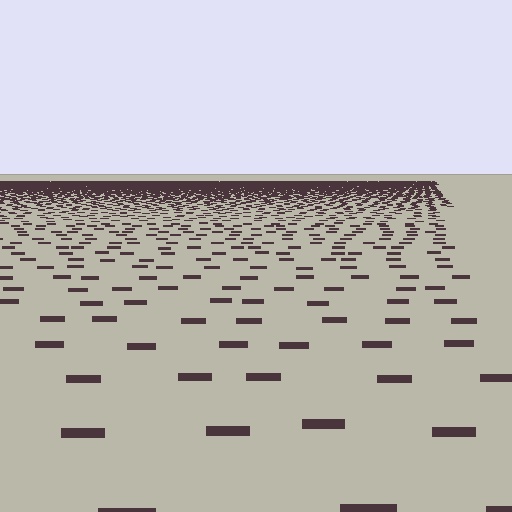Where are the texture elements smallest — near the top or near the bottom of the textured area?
Near the top.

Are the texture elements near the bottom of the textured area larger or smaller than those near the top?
Larger. Near the bottom, elements are closer to the viewer and appear at a bigger on-screen size.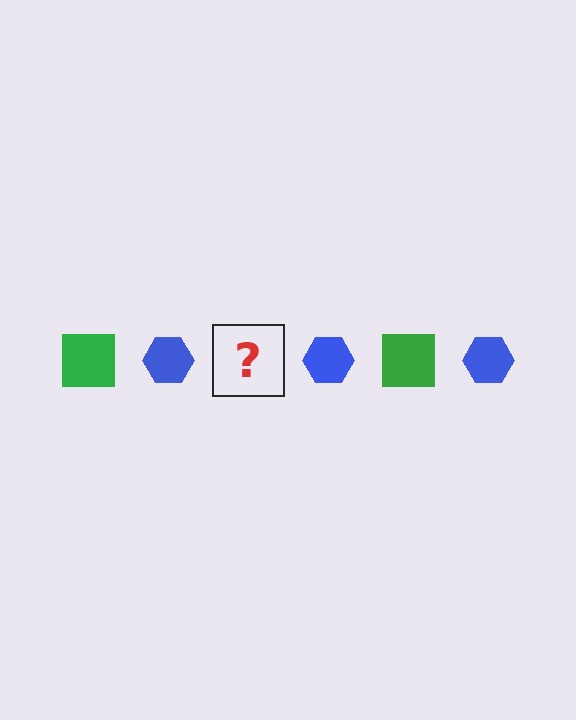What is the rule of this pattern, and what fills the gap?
The rule is that the pattern alternates between green square and blue hexagon. The gap should be filled with a green square.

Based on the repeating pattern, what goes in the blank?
The blank should be a green square.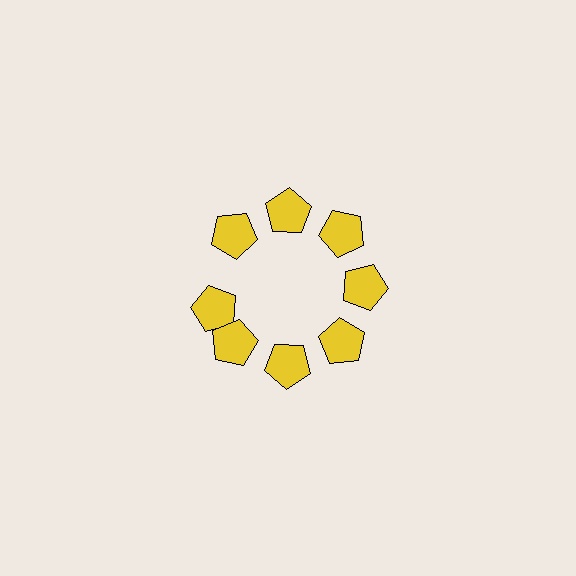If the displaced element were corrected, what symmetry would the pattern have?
It would have 8-fold rotational symmetry — the pattern would map onto itself every 45 degrees.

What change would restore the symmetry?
The symmetry would be restored by rotating it back into even spacing with its neighbors so that all 8 pentagons sit at equal angles and equal distance from the center.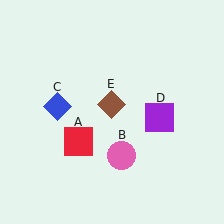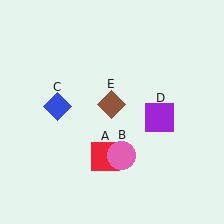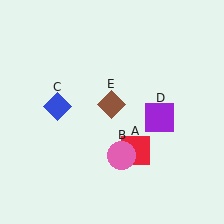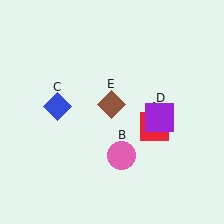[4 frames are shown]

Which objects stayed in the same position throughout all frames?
Pink circle (object B) and blue diamond (object C) and purple square (object D) and brown diamond (object E) remained stationary.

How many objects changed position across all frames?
1 object changed position: red square (object A).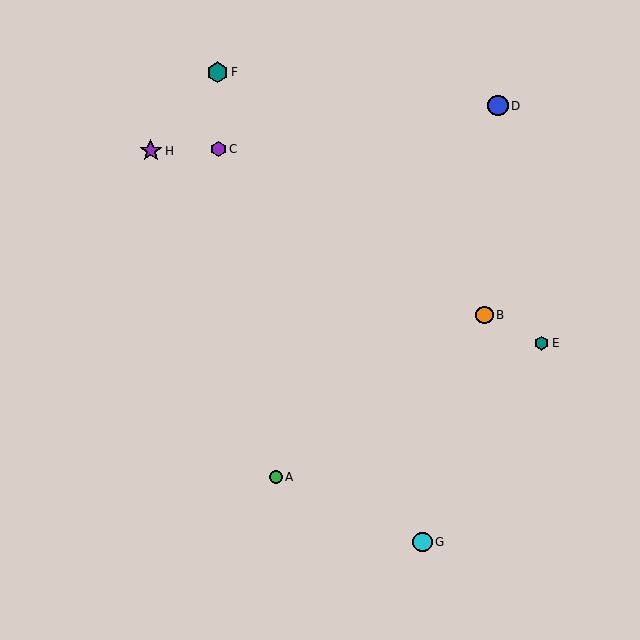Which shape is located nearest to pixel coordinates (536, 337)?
The teal hexagon (labeled E) at (542, 343) is nearest to that location.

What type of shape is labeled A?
Shape A is a green circle.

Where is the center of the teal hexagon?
The center of the teal hexagon is at (542, 343).